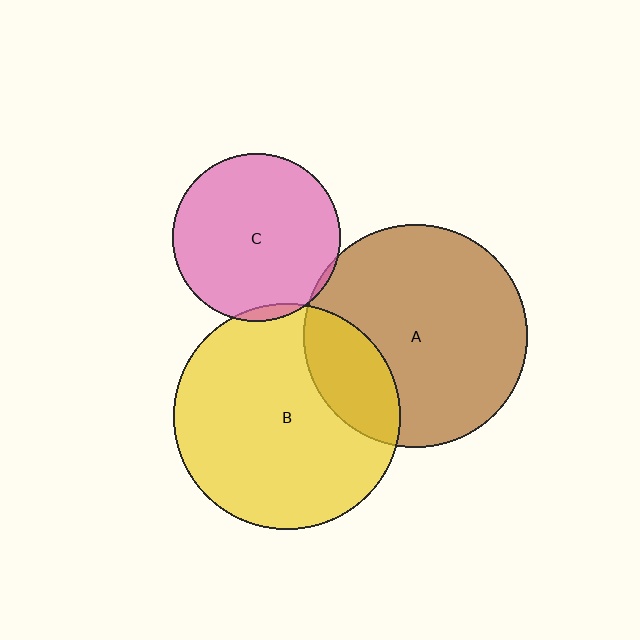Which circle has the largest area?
Circle B (yellow).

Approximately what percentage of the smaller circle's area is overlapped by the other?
Approximately 5%.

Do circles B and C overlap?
Yes.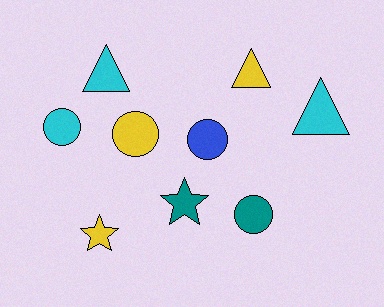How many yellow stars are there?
There is 1 yellow star.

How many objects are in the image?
There are 9 objects.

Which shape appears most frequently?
Circle, with 4 objects.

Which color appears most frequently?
Cyan, with 3 objects.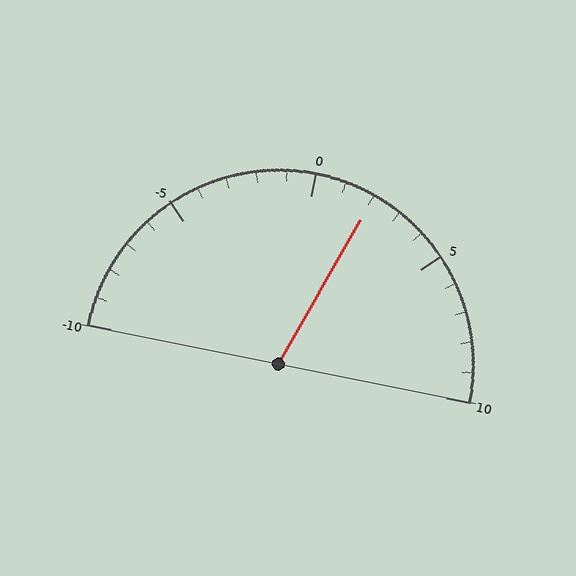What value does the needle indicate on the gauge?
The needle indicates approximately 2.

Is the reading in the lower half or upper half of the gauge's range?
The reading is in the upper half of the range (-10 to 10).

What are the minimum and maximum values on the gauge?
The gauge ranges from -10 to 10.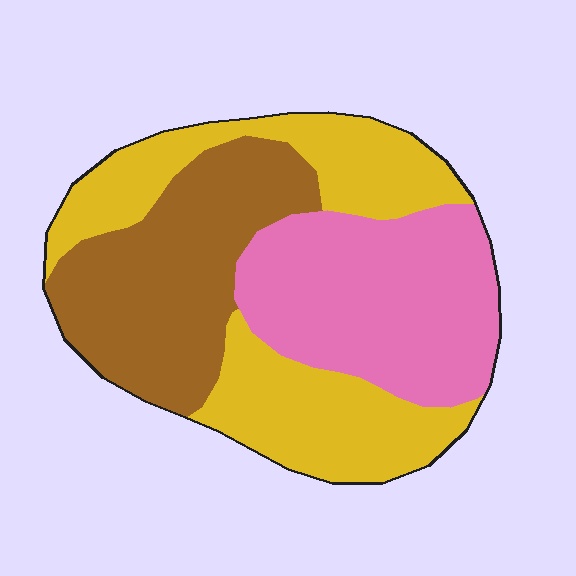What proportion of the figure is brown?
Brown covers roughly 30% of the figure.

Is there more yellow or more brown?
Yellow.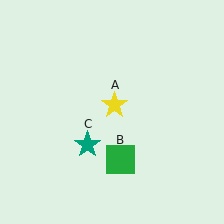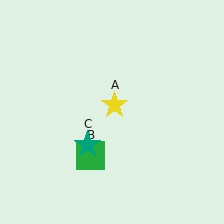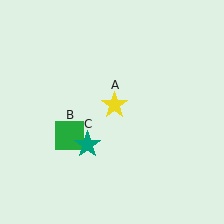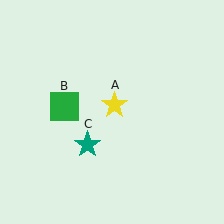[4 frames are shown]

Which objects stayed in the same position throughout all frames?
Yellow star (object A) and teal star (object C) remained stationary.